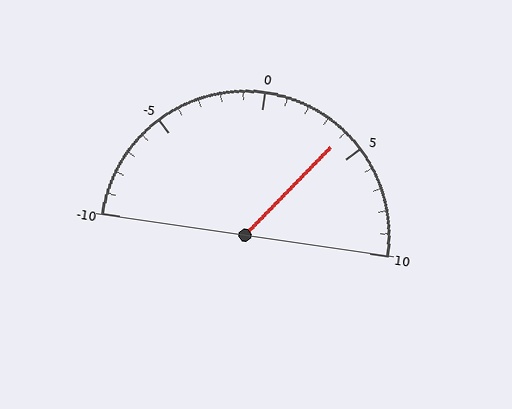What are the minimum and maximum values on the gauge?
The gauge ranges from -10 to 10.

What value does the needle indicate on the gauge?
The needle indicates approximately 4.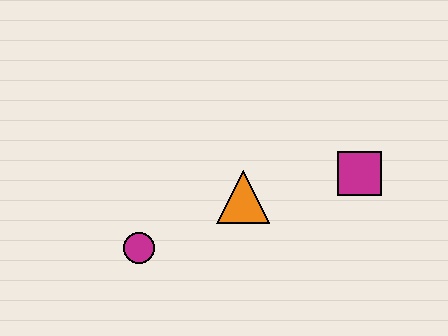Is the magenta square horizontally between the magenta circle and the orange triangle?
No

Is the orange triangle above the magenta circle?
Yes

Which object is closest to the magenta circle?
The orange triangle is closest to the magenta circle.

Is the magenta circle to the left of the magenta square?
Yes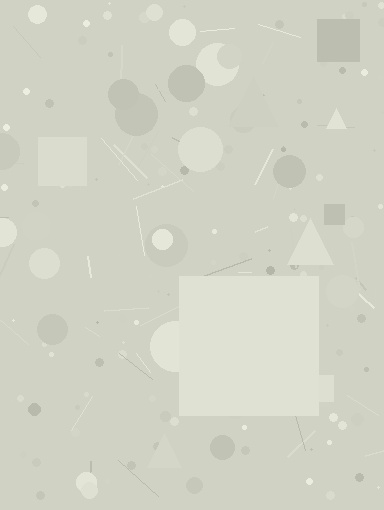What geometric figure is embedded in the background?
A square is embedded in the background.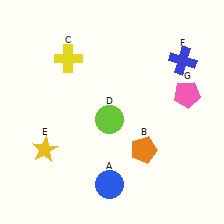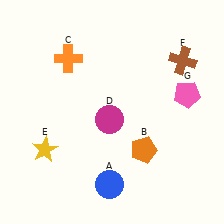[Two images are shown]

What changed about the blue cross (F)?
In Image 1, F is blue. In Image 2, it changed to brown.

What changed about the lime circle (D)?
In Image 1, D is lime. In Image 2, it changed to magenta.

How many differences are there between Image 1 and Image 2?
There are 3 differences between the two images.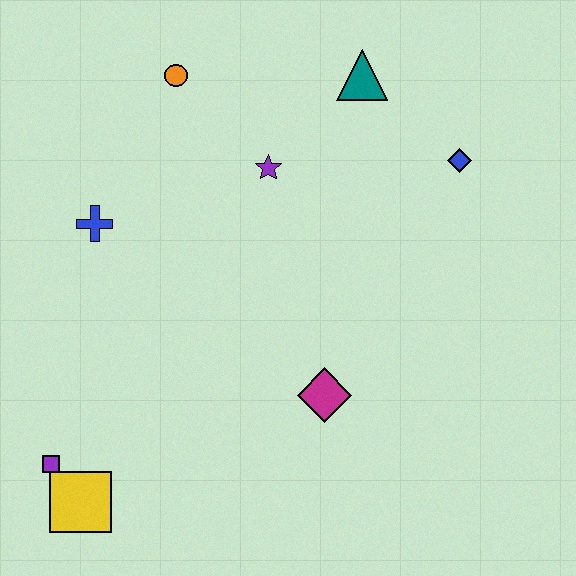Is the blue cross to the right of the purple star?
No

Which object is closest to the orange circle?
The purple star is closest to the orange circle.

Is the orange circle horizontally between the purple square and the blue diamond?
Yes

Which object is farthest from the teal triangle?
The yellow square is farthest from the teal triangle.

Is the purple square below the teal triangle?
Yes